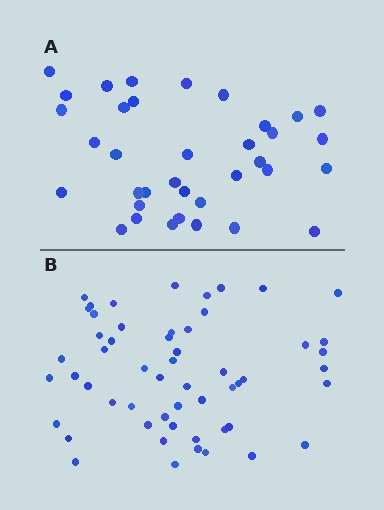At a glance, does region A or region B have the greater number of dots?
Region B (the bottom region) has more dots.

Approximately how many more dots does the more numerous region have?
Region B has approximately 20 more dots than region A.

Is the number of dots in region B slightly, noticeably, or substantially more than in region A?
Region B has substantially more. The ratio is roughly 1.5 to 1.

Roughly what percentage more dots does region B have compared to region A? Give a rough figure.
About 55% more.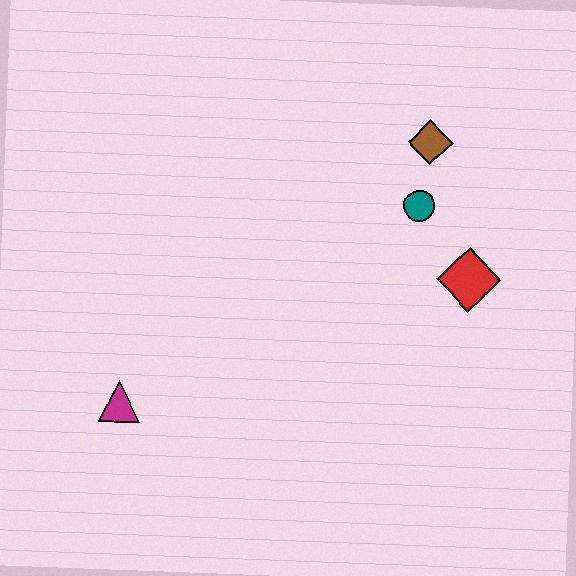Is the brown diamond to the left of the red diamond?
Yes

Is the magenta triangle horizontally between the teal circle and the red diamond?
No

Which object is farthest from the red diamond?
The magenta triangle is farthest from the red diamond.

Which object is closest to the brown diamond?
The teal circle is closest to the brown diamond.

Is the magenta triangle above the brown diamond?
No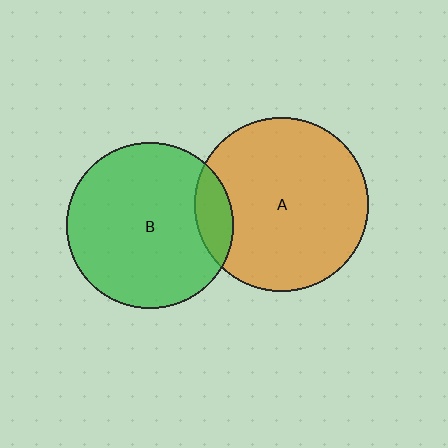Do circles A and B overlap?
Yes.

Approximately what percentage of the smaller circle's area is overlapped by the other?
Approximately 10%.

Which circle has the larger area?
Circle A (orange).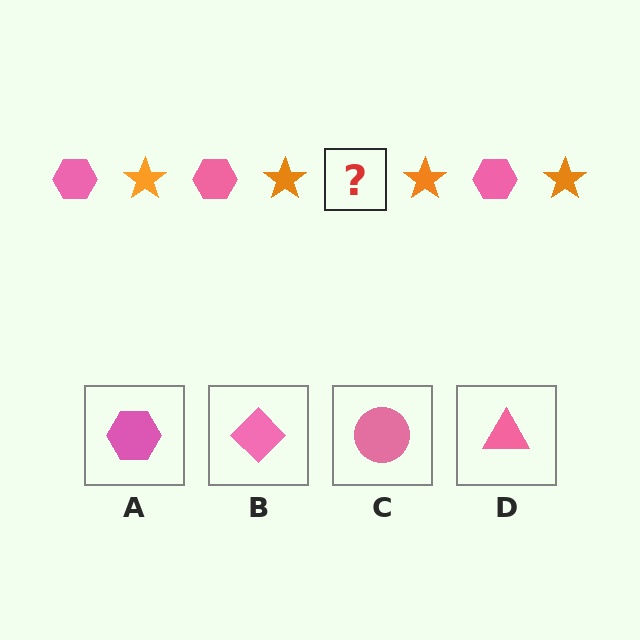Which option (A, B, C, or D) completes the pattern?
A.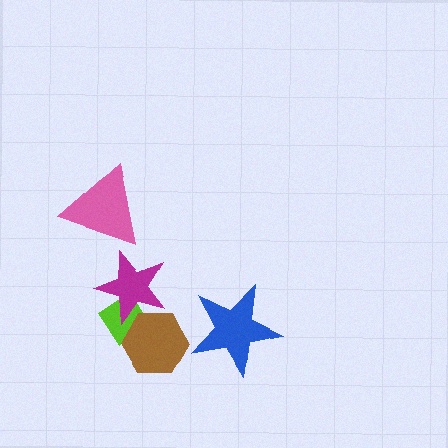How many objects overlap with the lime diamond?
2 objects overlap with the lime diamond.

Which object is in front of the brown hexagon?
The magenta star is in front of the brown hexagon.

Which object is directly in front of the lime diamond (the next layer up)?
The brown hexagon is directly in front of the lime diamond.